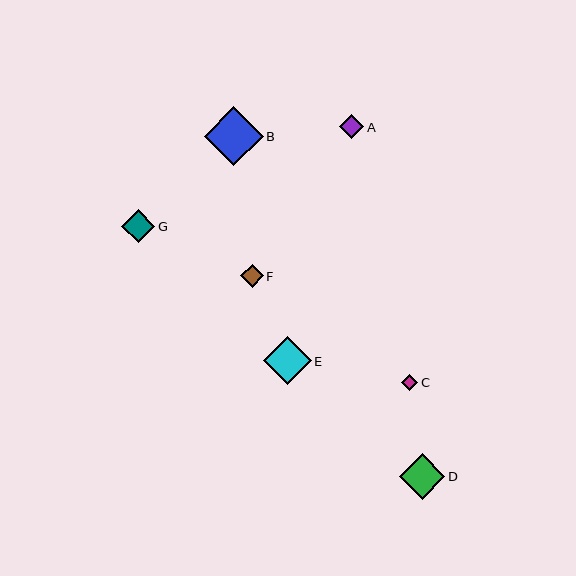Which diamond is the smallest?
Diamond C is the smallest with a size of approximately 16 pixels.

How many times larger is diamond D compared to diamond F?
Diamond D is approximately 2.0 times the size of diamond F.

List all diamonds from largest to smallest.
From largest to smallest: B, E, D, G, A, F, C.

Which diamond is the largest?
Diamond B is the largest with a size of approximately 59 pixels.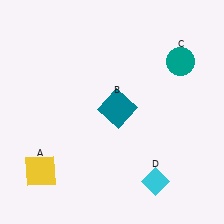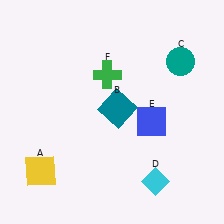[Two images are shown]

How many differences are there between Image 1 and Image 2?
There are 2 differences between the two images.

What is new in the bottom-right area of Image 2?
A blue square (E) was added in the bottom-right area of Image 2.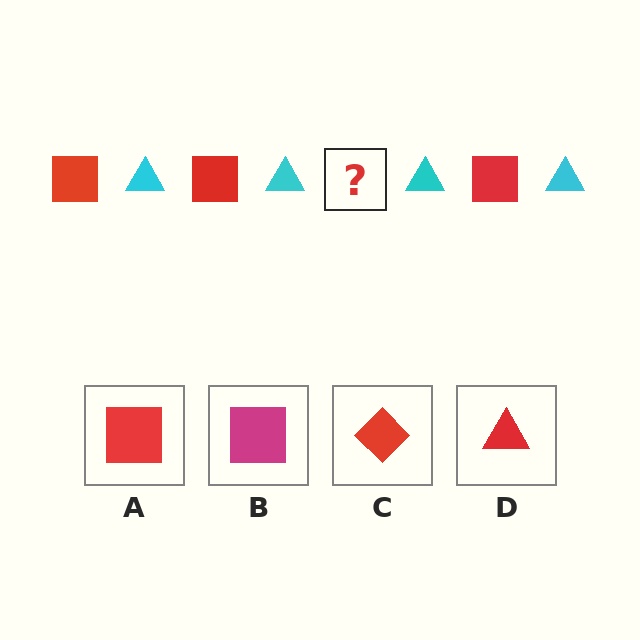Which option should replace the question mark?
Option A.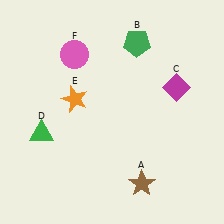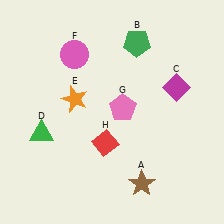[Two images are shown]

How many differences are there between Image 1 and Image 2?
There are 2 differences between the two images.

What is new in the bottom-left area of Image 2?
A red diamond (H) was added in the bottom-left area of Image 2.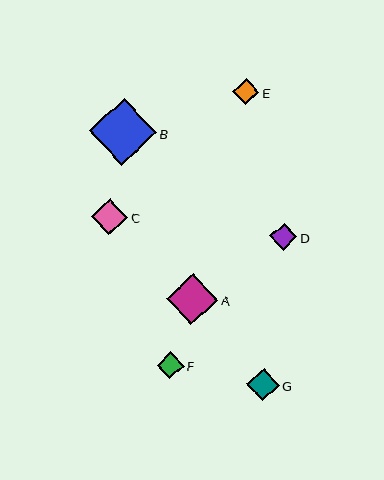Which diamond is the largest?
Diamond B is the largest with a size of approximately 67 pixels.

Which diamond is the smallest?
Diamond E is the smallest with a size of approximately 27 pixels.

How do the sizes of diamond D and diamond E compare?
Diamond D and diamond E are approximately the same size.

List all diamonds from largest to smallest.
From largest to smallest: B, A, C, G, D, F, E.